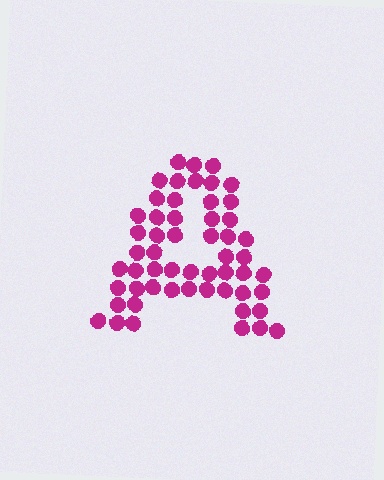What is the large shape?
The large shape is the letter A.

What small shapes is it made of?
It is made of small circles.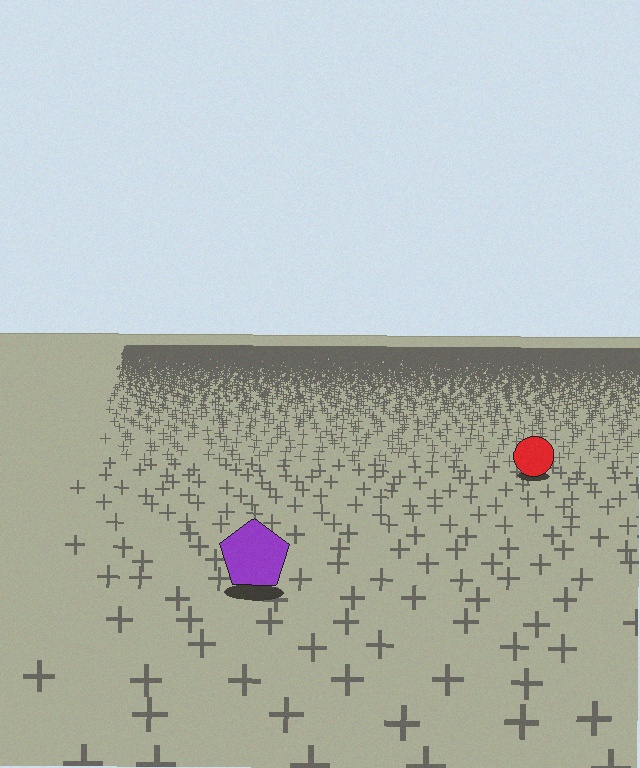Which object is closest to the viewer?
The purple pentagon is closest. The texture marks near it are larger and more spread out.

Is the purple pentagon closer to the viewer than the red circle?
Yes. The purple pentagon is closer — you can tell from the texture gradient: the ground texture is coarser near it.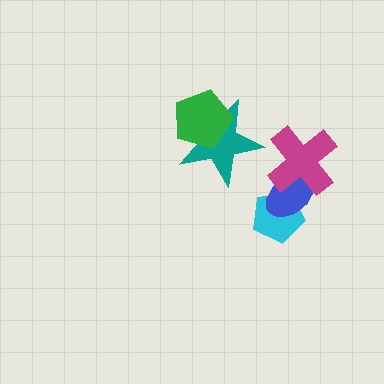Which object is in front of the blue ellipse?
The magenta cross is in front of the blue ellipse.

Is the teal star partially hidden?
Yes, it is partially covered by another shape.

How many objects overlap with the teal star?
1 object overlaps with the teal star.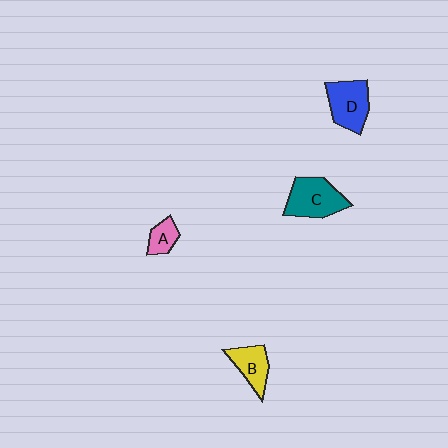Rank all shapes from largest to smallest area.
From largest to smallest: C (teal), D (blue), B (yellow), A (pink).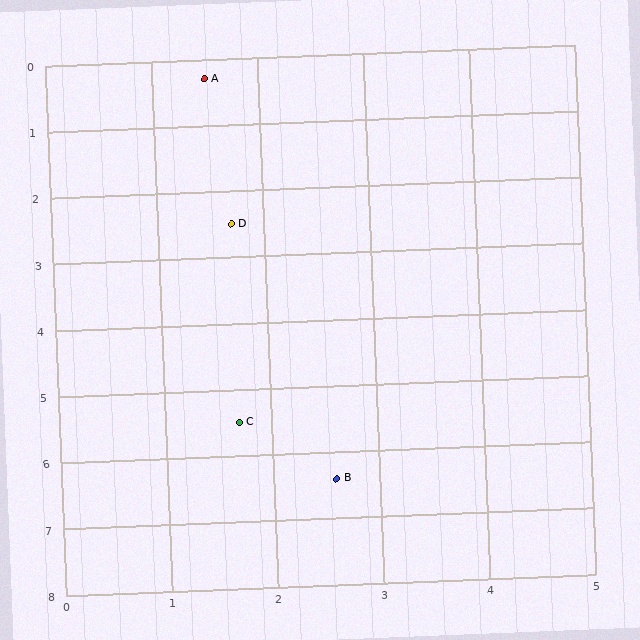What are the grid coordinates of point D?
Point D is at approximately (1.7, 2.5).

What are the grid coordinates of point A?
Point A is at approximately (1.5, 0.3).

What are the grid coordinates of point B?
Point B is at approximately (2.6, 6.4).